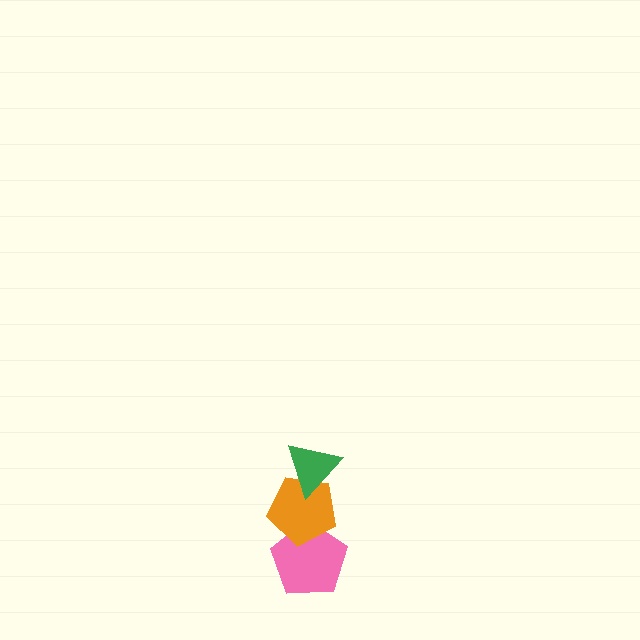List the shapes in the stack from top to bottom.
From top to bottom: the green triangle, the orange pentagon, the pink pentagon.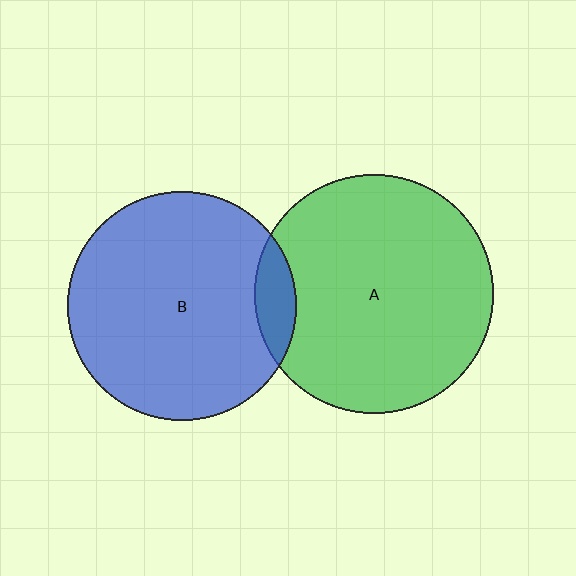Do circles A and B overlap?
Yes.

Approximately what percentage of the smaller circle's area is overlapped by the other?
Approximately 10%.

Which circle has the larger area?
Circle A (green).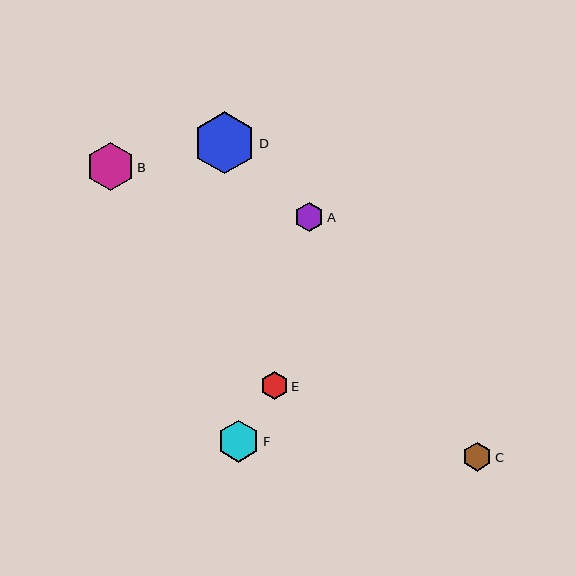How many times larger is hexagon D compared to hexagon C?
Hexagon D is approximately 2.1 times the size of hexagon C.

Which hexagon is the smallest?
Hexagon E is the smallest with a size of approximately 28 pixels.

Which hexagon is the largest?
Hexagon D is the largest with a size of approximately 62 pixels.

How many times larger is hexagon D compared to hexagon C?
Hexagon D is approximately 2.1 times the size of hexagon C.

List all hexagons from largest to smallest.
From largest to smallest: D, B, F, C, A, E.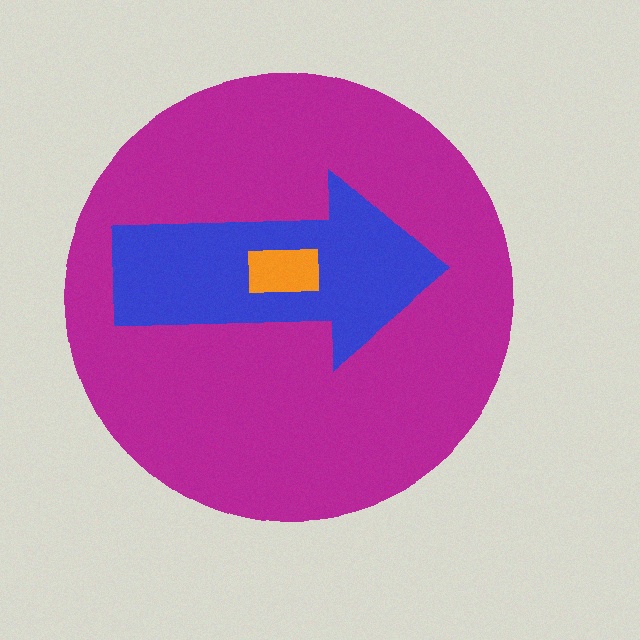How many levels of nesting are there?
3.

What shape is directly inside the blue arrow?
The orange rectangle.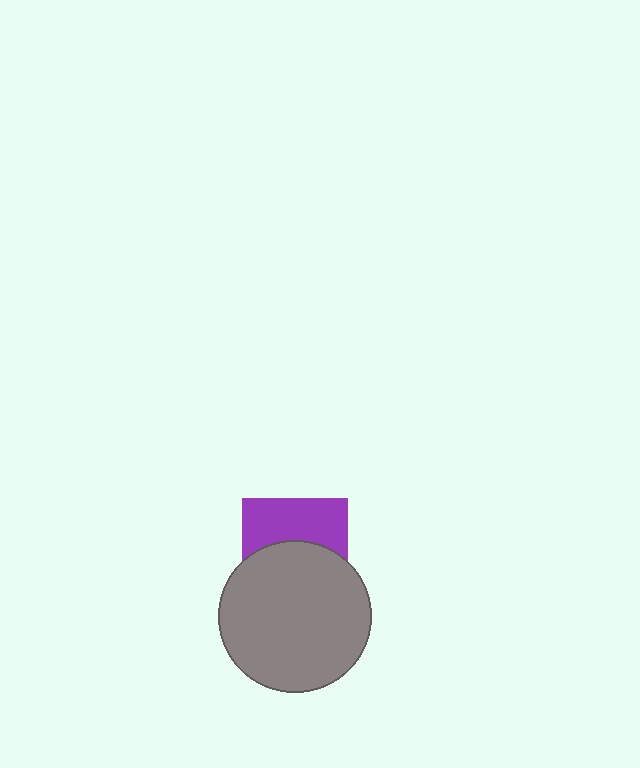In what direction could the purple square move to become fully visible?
The purple square could move up. That would shift it out from behind the gray circle entirely.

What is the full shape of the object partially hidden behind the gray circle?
The partially hidden object is a purple square.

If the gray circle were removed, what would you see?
You would see the complete purple square.